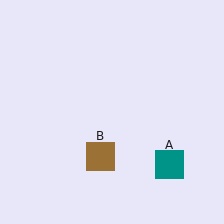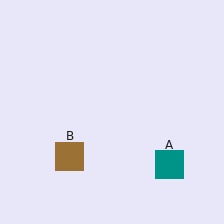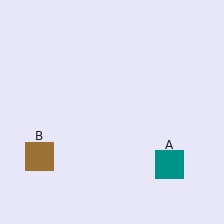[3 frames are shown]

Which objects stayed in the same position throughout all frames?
Teal square (object A) remained stationary.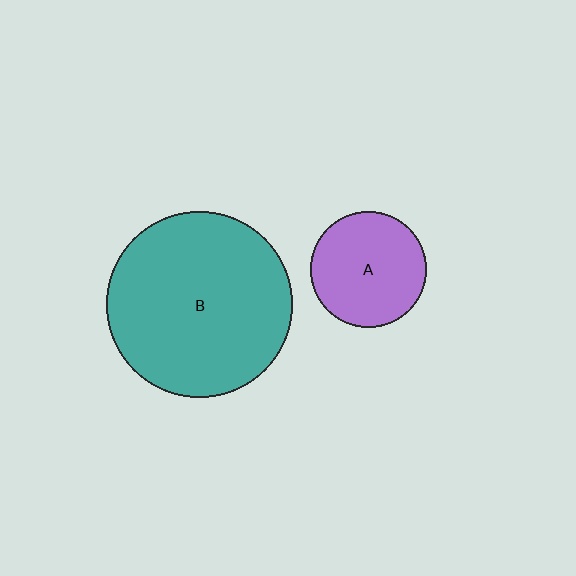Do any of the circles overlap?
No, none of the circles overlap.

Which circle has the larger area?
Circle B (teal).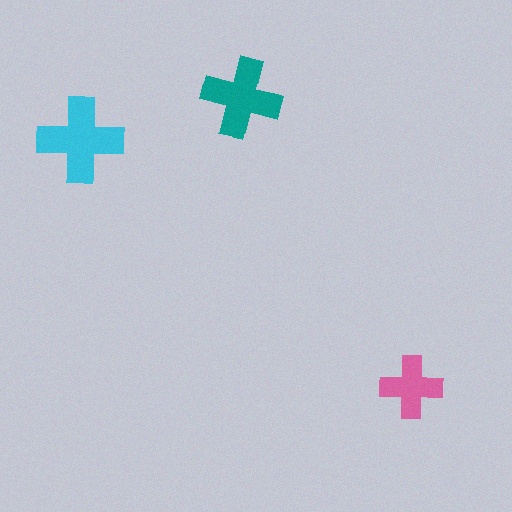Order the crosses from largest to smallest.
the cyan one, the teal one, the pink one.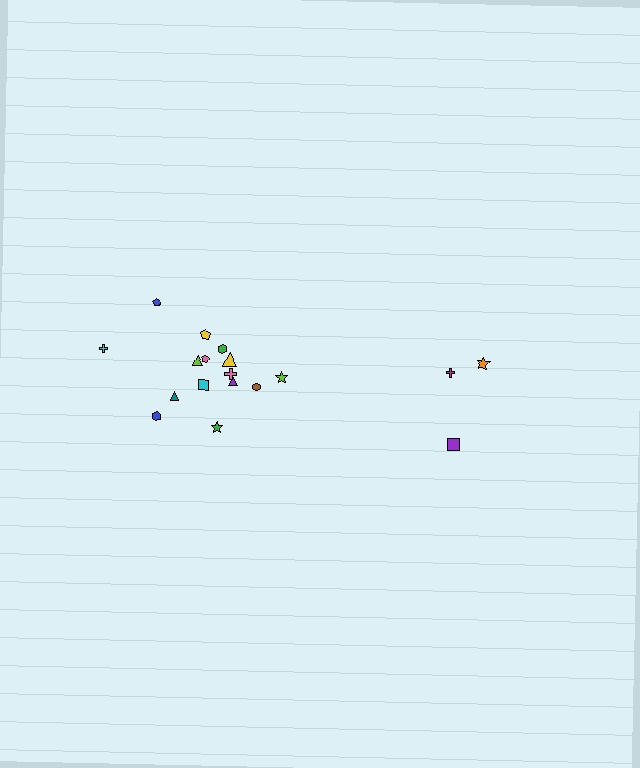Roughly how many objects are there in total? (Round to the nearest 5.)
Roughly 20 objects in total.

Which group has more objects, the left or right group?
The left group.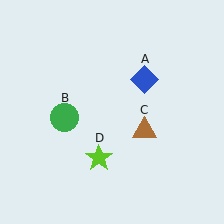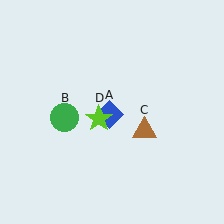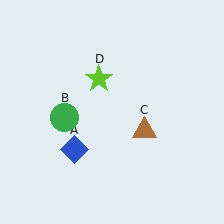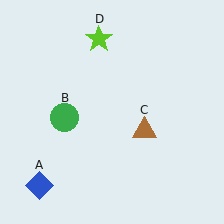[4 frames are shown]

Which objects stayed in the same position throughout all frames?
Green circle (object B) and brown triangle (object C) remained stationary.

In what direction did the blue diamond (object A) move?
The blue diamond (object A) moved down and to the left.